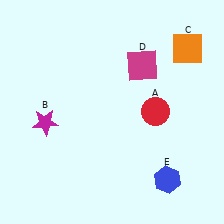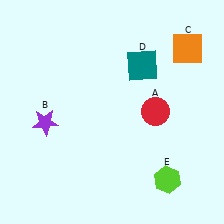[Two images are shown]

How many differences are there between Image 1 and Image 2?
There are 3 differences between the two images.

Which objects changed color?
B changed from magenta to purple. D changed from magenta to teal. E changed from blue to lime.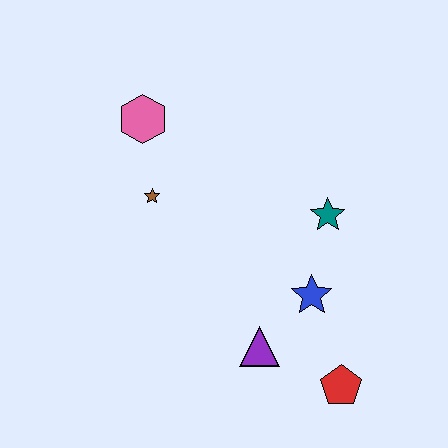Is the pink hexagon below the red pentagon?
No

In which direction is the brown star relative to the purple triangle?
The brown star is above the purple triangle.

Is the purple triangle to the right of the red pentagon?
No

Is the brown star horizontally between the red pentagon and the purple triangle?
No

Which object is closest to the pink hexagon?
The brown star is closest to the pink hexagon.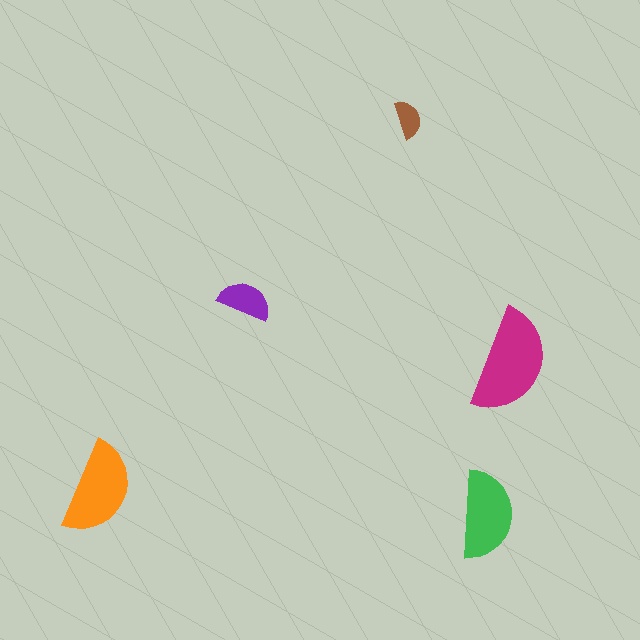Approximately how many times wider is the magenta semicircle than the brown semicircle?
About 2.5 times wider.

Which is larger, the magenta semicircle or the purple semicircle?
The magenta one.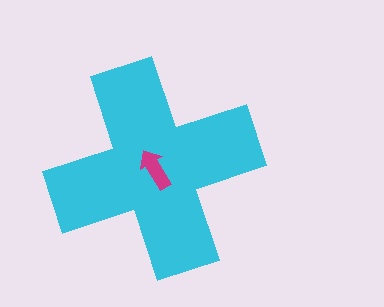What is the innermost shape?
The magenta arrow.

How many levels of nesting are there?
2.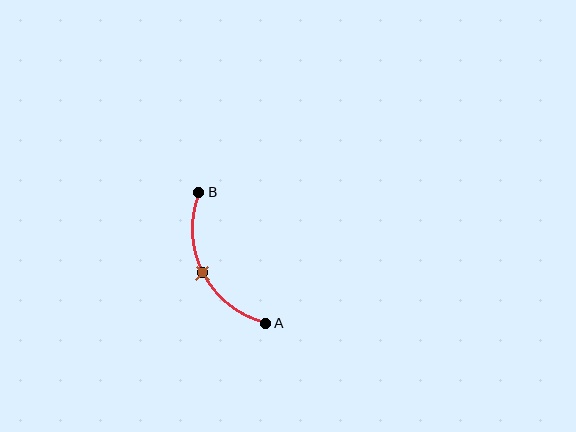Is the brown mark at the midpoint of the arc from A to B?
Yes. The brown mark lies on the arc at equal arc-length from both A and B — it is the arc midpoint.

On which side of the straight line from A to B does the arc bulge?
The arc bulges to the left of the straight line connecting A and B.